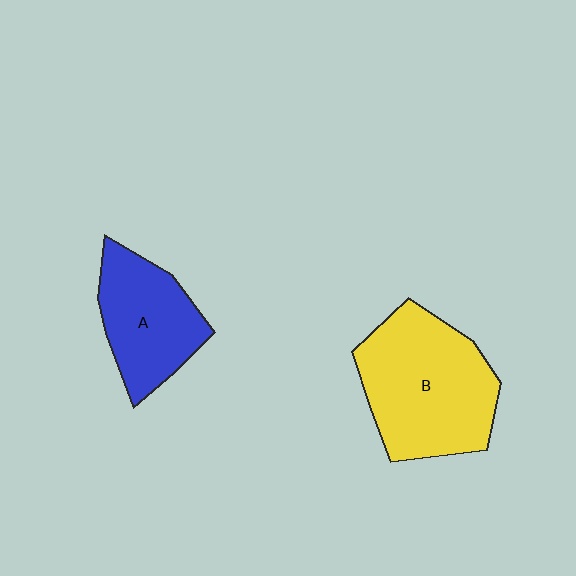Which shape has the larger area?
Shape B (yellow).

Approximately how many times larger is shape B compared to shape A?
Approximately 1.5 times.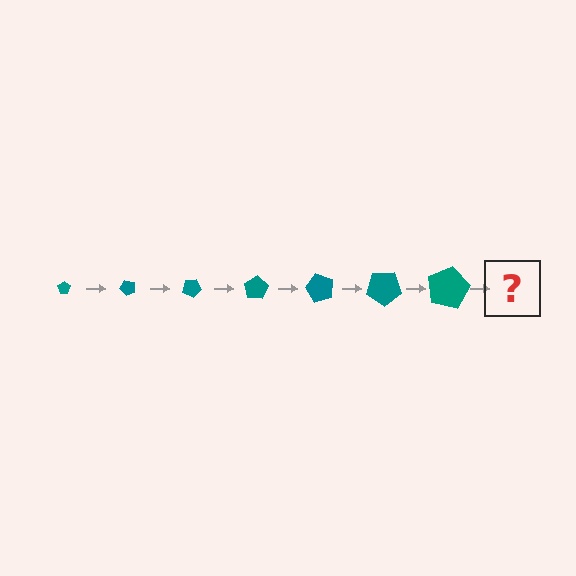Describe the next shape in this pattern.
It should be a pentagon, larger than the previous one and rotated 350 degrees from the start.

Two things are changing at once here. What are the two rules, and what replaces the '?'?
The two rules are that the pentagon grows larger each step and it rotates 50 degrees each step. The '?' should be a pentagon, larger than the previous one and rotated 350 degrees from the start.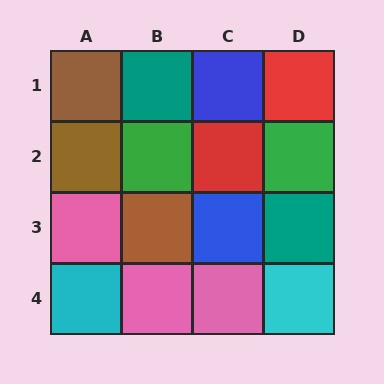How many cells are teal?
2 cells are teal.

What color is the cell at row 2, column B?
Green.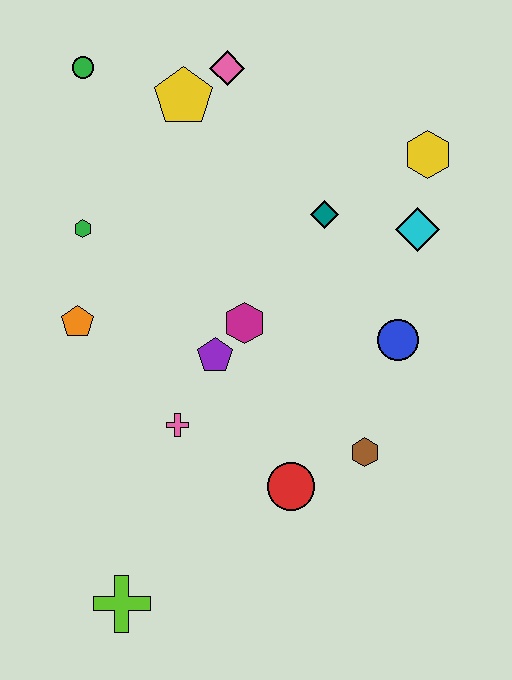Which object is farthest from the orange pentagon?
The yellow hexagon is farthest from the orange pentagon.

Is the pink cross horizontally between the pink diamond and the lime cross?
Yes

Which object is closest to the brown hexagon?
The red circle is closest to the brown hexagon.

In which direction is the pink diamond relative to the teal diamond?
The pink diamond is above the teal diamond.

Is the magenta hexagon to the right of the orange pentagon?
Yes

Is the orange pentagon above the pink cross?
Yes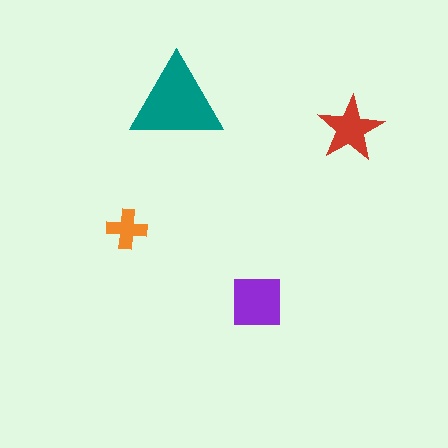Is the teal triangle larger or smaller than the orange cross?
Larger.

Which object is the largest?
The teal triangle.